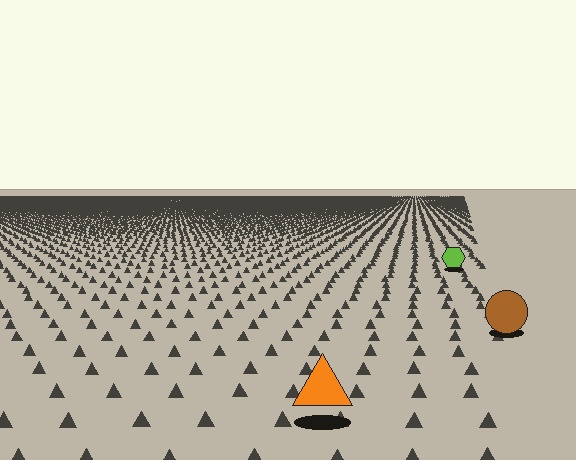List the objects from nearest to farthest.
From nearest to farthest: the orange triangle, the brown circle, the lime hexagon.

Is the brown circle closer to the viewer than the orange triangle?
No. The orange triangle is closer — you can tell from the texture gradient: the ground texture is coarser near it.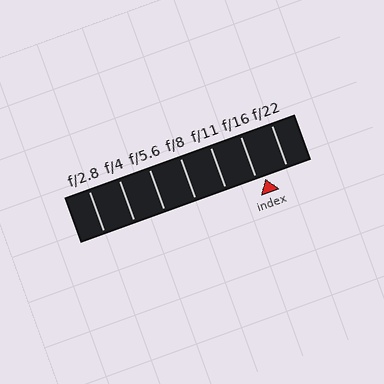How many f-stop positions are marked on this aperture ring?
There are 7 f-stop positions marked.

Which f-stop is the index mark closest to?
The index mark is closest to f/16.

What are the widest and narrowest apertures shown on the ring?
The widest aperture shown is f/2.8 and the narrowest is f/22.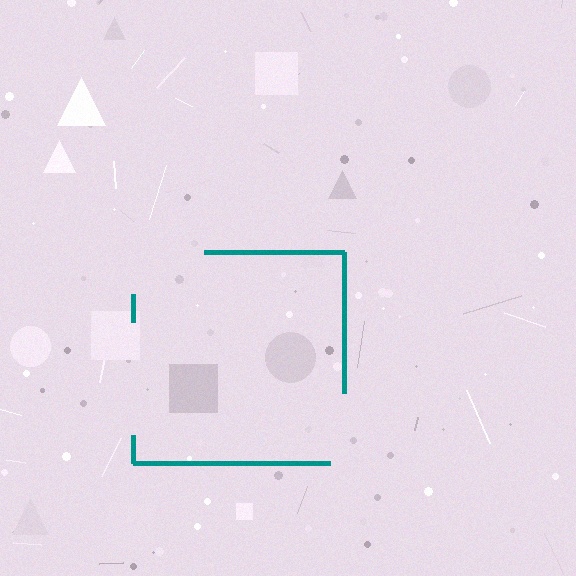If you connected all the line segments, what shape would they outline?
They would outline a square.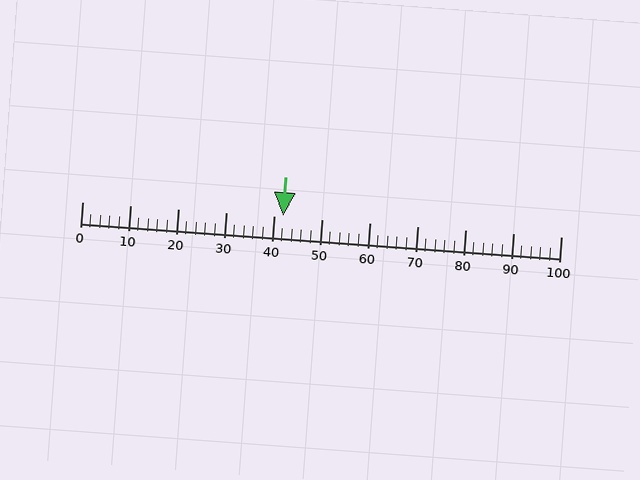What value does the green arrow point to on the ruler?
The green arrow points to approximately 42.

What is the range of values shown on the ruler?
The ruler shows values from 0 to 100.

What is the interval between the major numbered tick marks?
The major tick marks are spaced 10 units apart.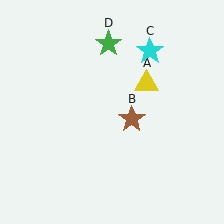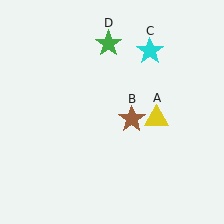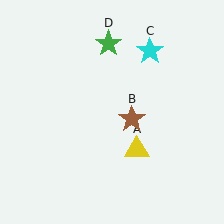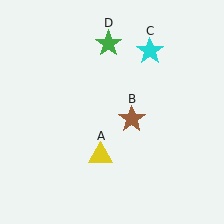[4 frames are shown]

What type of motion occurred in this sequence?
The yellow triangle (object A) rotated clockwise around the center of the scene.